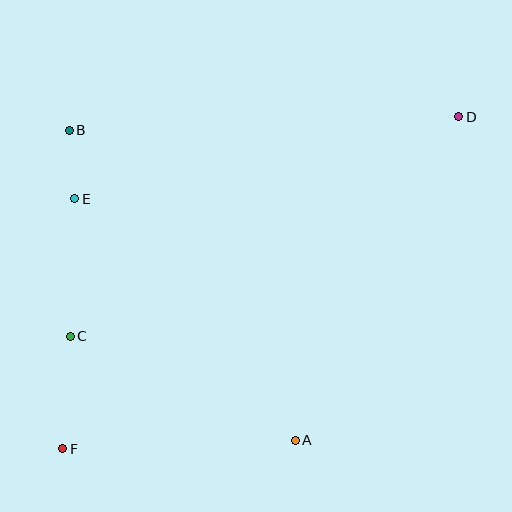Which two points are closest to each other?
Points B and E are closest to each other.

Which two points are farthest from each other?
Points D and F are farthest from each other.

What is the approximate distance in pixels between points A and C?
The distance between A and C is approximately 248 pixels.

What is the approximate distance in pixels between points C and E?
The distance between C and E is approximately 137 pixels.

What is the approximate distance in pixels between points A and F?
The distance between A and F is approximately 233 pixels.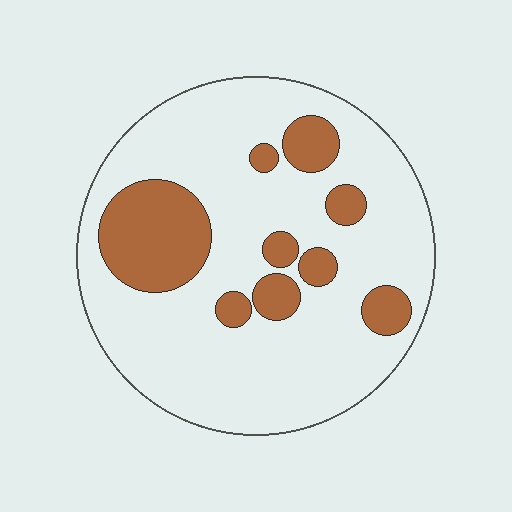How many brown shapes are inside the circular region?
9.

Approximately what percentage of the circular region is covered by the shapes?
Approximately 20%.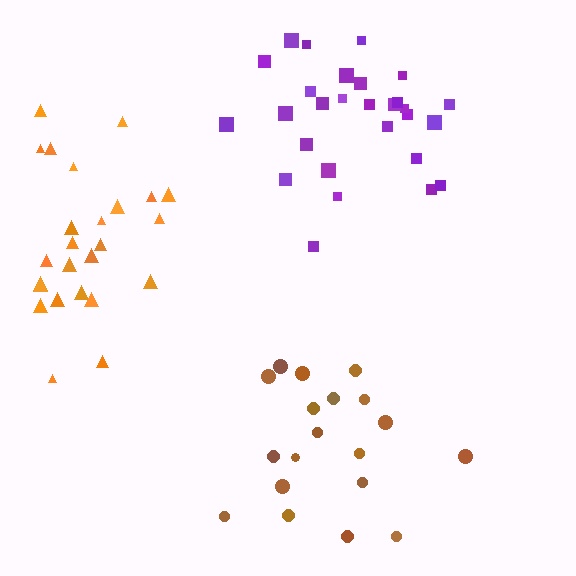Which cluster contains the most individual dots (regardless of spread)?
Purple (28).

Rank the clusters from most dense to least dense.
purple, orange, brown.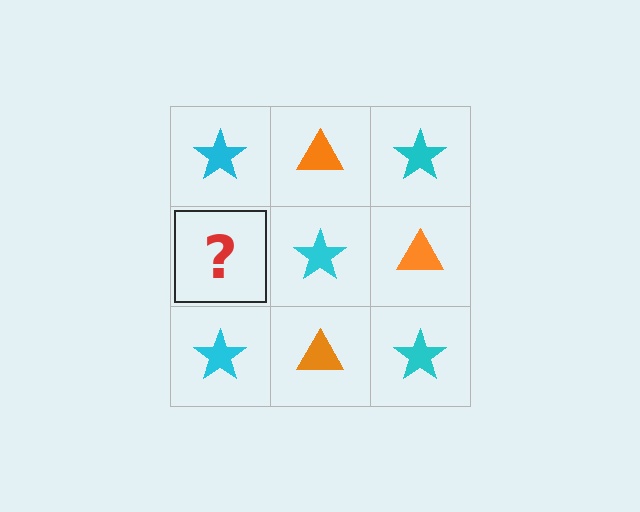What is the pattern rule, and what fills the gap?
The rule is that it alternates cyan star and orange triangle in a checkerboard pattern. The gap should be filled with an orange triangle.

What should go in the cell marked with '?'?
The missing cell should contain an orange triangle.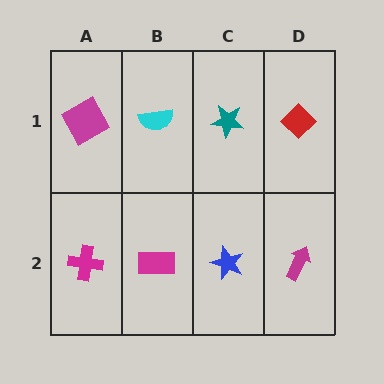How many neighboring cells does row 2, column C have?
3.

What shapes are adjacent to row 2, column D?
A red diamond (row 1, column D), a blue star (row 2, column C).